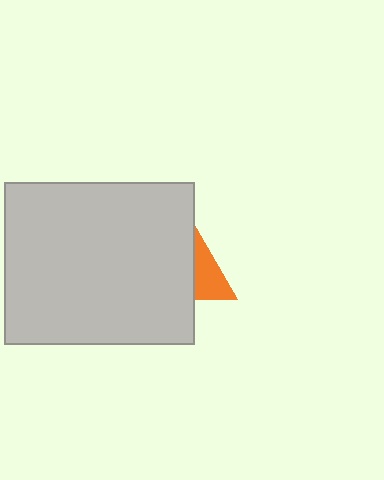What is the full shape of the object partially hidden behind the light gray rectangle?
The partially hidden object is an orange triangle.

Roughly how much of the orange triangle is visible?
A small part of it is visible (roughly 33%).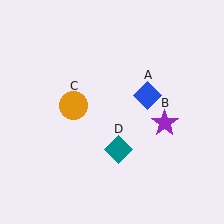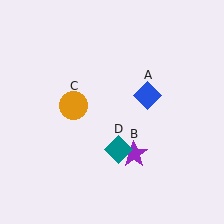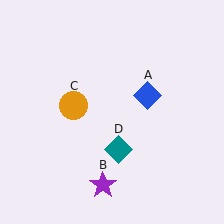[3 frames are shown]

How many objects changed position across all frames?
1 object changed position: purple star (object B).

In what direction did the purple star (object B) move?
The purple star (object B) moved down and to the left.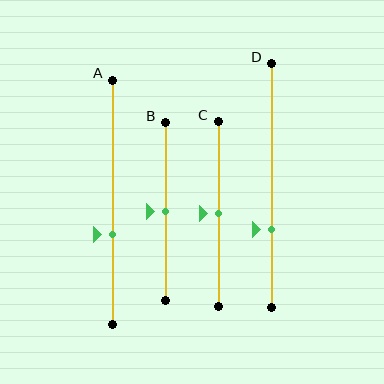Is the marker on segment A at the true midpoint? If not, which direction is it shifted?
No, the marker on segment A is shifted downward by about 13% of the segment length.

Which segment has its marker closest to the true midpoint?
Segment B has its marker closest to the true midpoint.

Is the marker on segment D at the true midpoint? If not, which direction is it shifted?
No, the marker on segment D is shifted downward by about 18% of the segment length.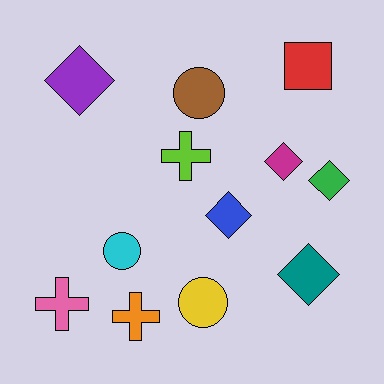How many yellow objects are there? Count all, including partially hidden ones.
There is 1 yellow object.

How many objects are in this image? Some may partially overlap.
There are 12 objects.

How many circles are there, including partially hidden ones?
There are 3 circles.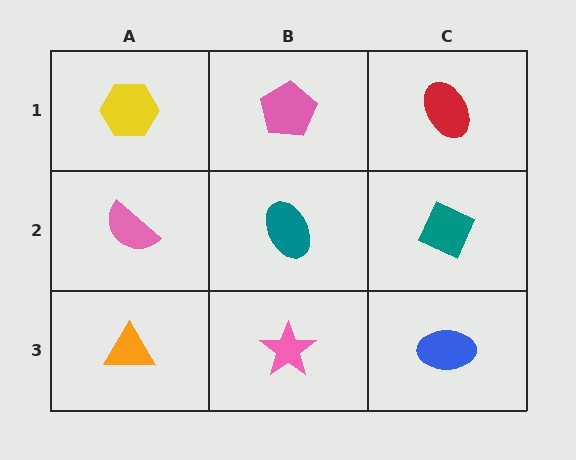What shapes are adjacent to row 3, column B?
A teal ellipse (row 2, column B), an orange triangle (row 3, column A), a blue ellipse (row 3, column C).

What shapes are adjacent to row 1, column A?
A pink semicircle (row 2, column A), a pink pentagon (row 1, column B).